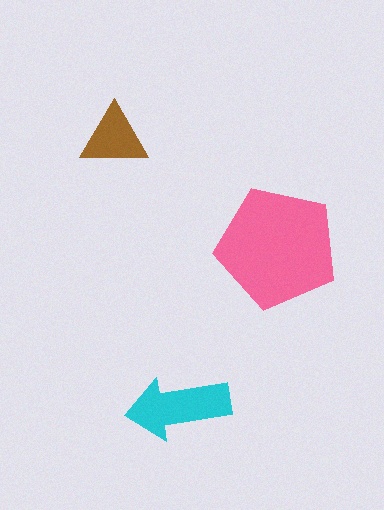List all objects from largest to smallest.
The pink pentagon, the cyan arrow, the brown triangle.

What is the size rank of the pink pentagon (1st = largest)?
1st.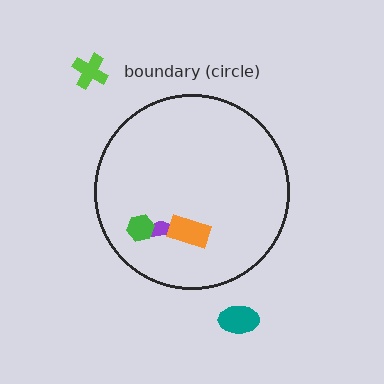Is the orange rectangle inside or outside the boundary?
Inside.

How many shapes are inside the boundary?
3 inside, 2 outside.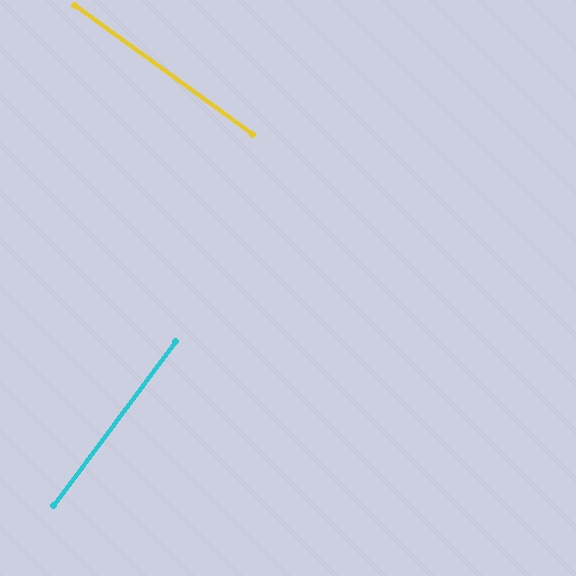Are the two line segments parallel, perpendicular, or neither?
Perpendicular — they meet at approximately 89°.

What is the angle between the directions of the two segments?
Approximately 89 degrees.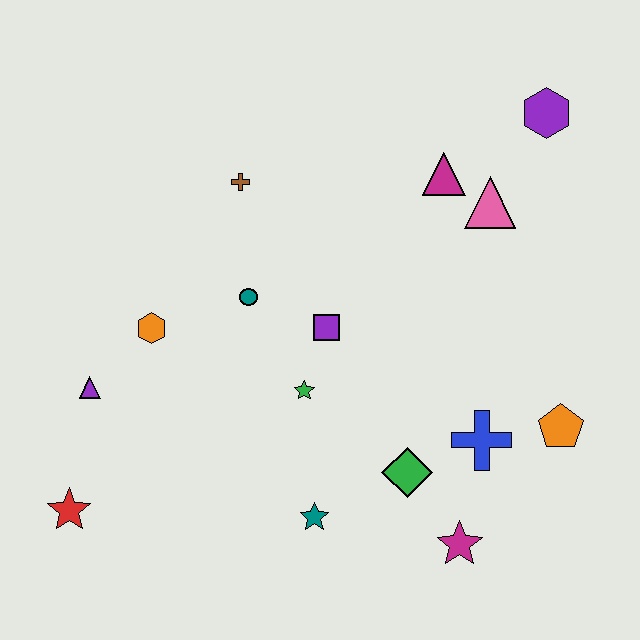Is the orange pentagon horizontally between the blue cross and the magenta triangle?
No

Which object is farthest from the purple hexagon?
The red star is farthest from the purple hexagon.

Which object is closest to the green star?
The purple square is closest to the green star.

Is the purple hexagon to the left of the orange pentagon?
Yes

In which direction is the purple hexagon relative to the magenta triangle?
The purple hexagon is to the right of the magenta triangle.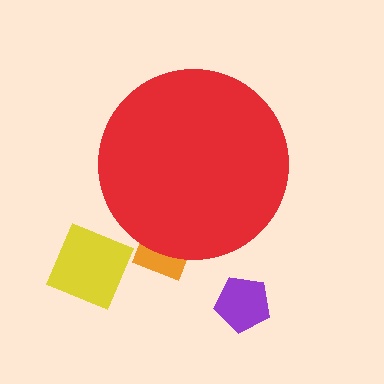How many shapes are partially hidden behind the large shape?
1 shape is partially hidden.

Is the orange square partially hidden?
Yes, the orange square is partially hidden behind the red circle.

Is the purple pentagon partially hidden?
No, the purple pentagon is fully visible.